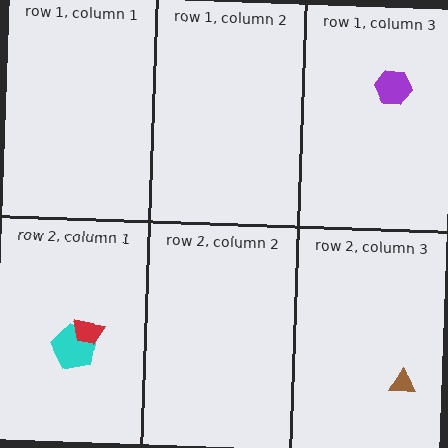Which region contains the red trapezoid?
The row 2, column 1 region.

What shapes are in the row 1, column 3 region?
The purple hexagon.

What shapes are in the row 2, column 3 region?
The brown triangle.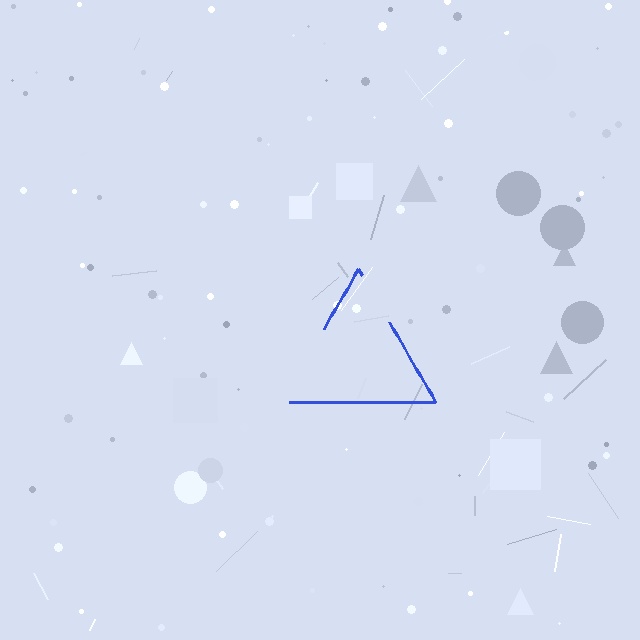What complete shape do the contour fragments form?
The contour fragments form a triangle.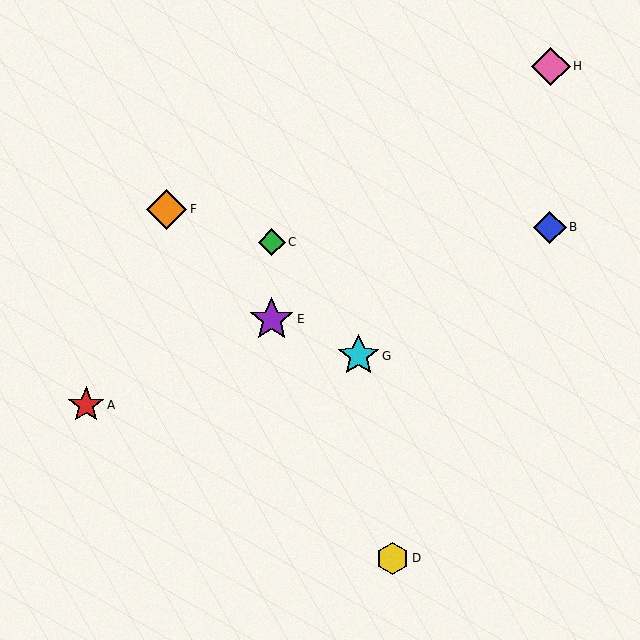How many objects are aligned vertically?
2 objects (C, E) are aligned vertically.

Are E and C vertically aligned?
Yes, both are at x≈272.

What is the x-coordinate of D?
Object D is at x≈393.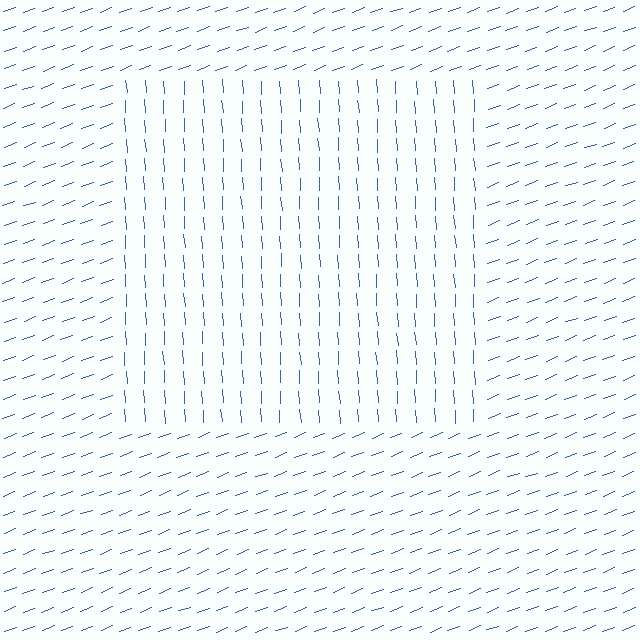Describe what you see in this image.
The image is filled with small blue line segments. A rectangle region in the image has lines oriented differently from the surrounding lines, creating a visible texture boundary.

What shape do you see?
I see a rectangle.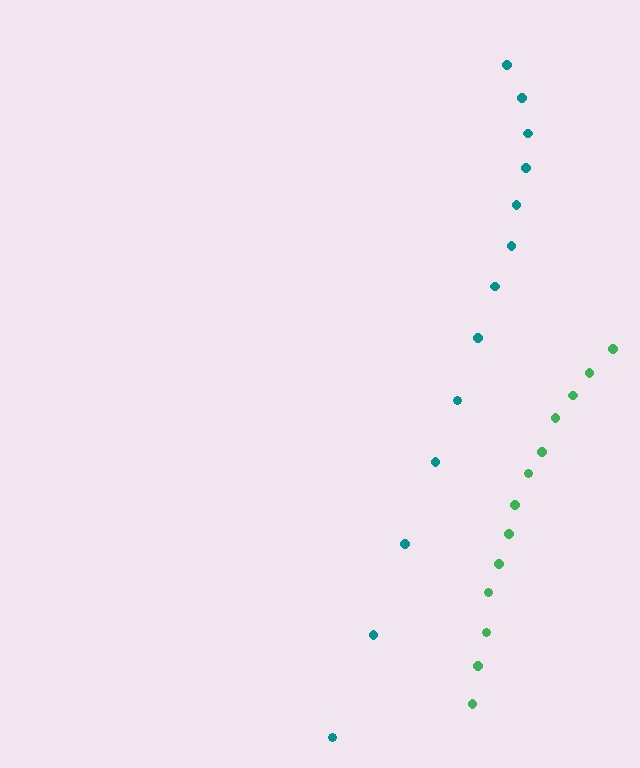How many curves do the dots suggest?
There are 2 distinct paths.